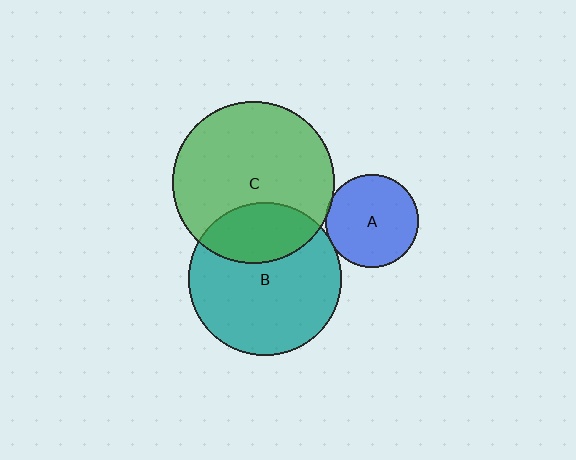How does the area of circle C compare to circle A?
Approximately 3.0 times.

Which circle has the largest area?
Circle C (green).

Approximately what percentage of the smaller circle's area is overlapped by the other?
Approximately 5%.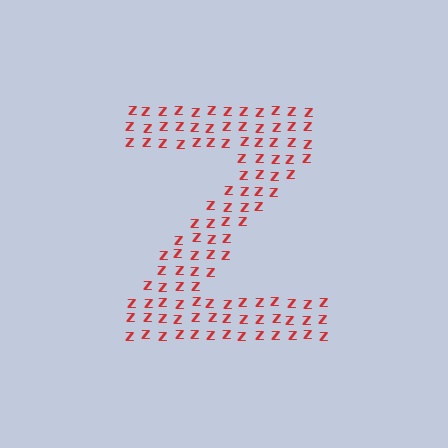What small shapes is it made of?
It is made of small letter Z's.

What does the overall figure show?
The overall figure shows the letter Z.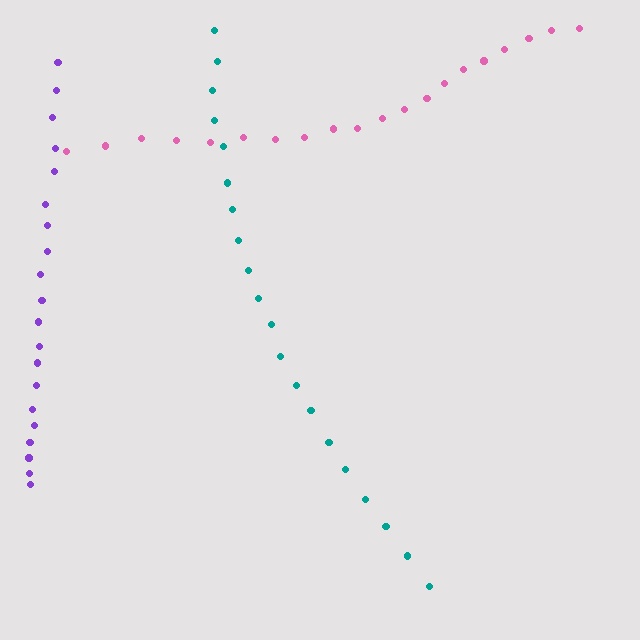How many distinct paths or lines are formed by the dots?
There are 3 distinct paths.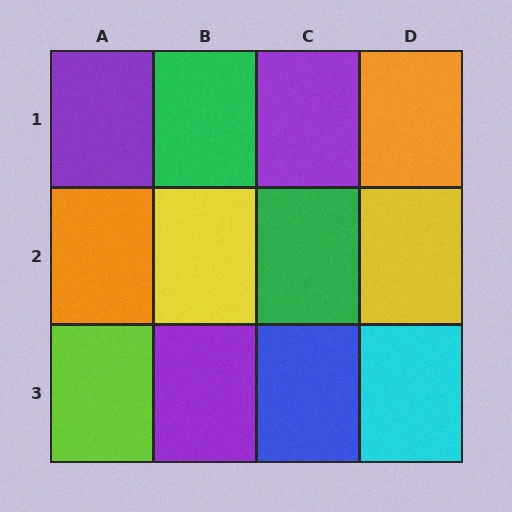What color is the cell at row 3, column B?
Purple.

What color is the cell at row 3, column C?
Blue.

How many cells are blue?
1 cell is blue.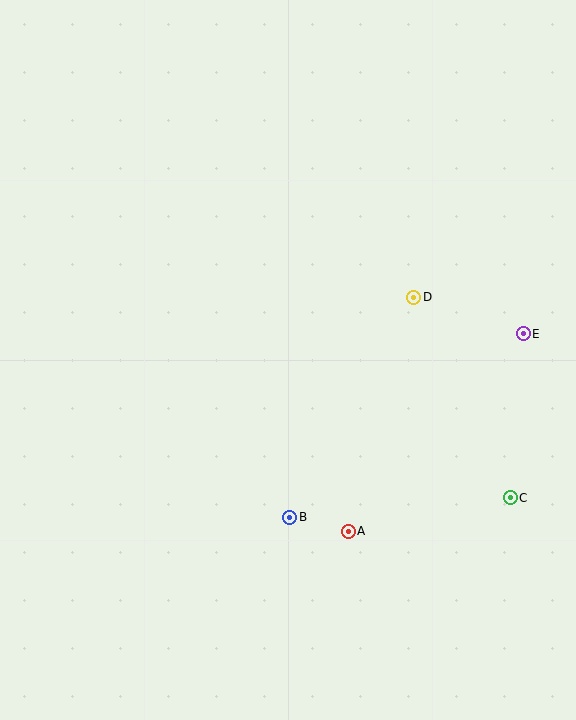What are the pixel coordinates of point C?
Point C is at (510, 498).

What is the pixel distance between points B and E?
The distance between B and E is 297 pixels.